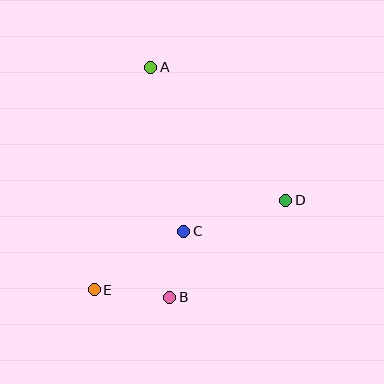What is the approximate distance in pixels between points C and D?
The distance between C and D is approximately 107 pixels.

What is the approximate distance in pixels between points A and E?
The distance between A and E is approximately 230 pixels.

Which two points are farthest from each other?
Points A and B are farthest from each other.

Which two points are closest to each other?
Points B and C are closest to each other.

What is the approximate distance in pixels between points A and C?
The distance between A and C is approximately 167 pixels.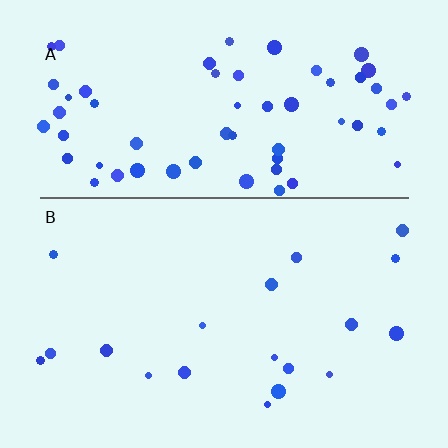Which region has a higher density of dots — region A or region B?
A (the top).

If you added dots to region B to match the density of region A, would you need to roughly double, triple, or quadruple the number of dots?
Approximately triple.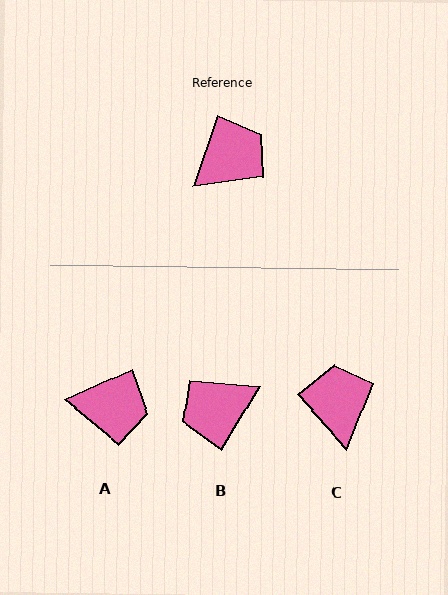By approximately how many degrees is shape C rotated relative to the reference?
Approximately 61 degrees counter-clockwise.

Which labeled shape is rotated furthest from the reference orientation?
B, about 168 degrees away.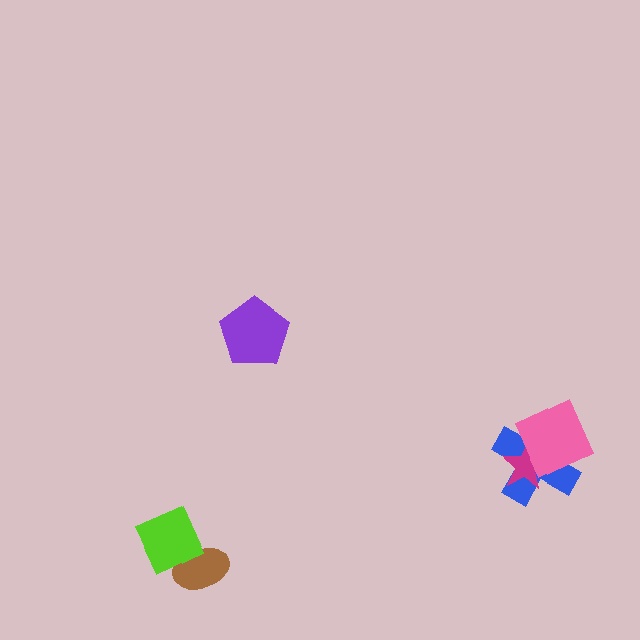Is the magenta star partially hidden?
Yes, it is partially covered by another shape.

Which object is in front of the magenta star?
The pink diamond is in front of the magenta star.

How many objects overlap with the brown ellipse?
1 object overlaps with the brown ellipse.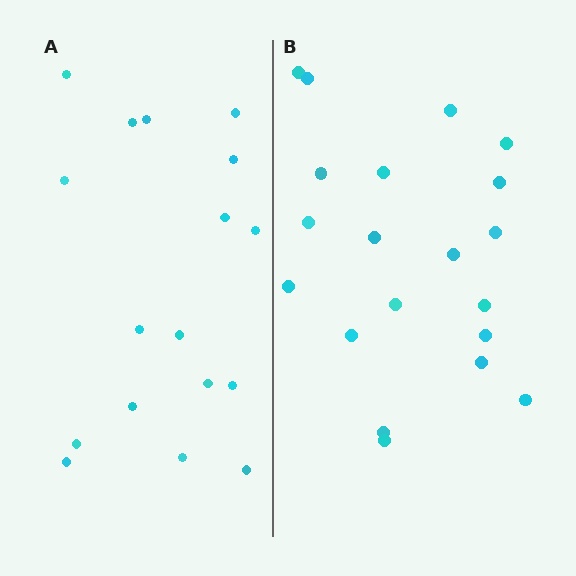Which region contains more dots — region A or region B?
Region B (the right region) has more dots.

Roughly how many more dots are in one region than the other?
Region B has just a few more — roughly 2 or 3 more dots than region A.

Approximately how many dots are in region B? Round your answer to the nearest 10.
About 20 dots.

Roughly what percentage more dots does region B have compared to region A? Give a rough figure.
About 20% more.